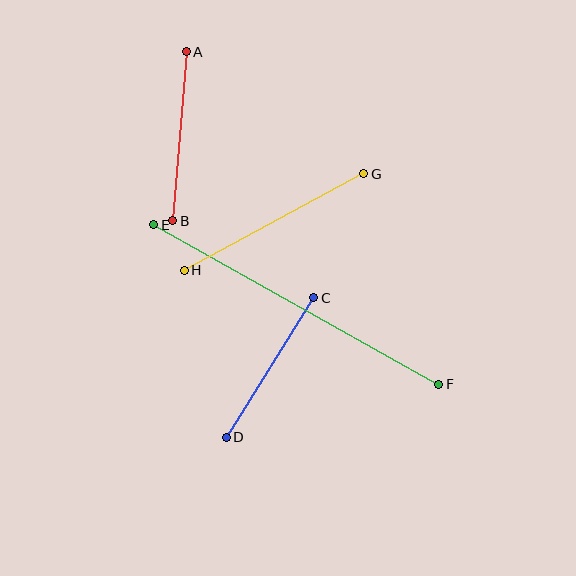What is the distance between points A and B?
The distance is approximately 170 pixels.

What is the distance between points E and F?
The distance is approximately 326 pixels.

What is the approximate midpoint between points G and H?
The midpoint is at approximately (274, 222) pixels.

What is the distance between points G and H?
The distance is approximately 204 pixels.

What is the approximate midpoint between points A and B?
The midpoint is at approximately (180, 136) pixels.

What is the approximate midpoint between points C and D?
The midpoint is at approximately (270, 367) pixels.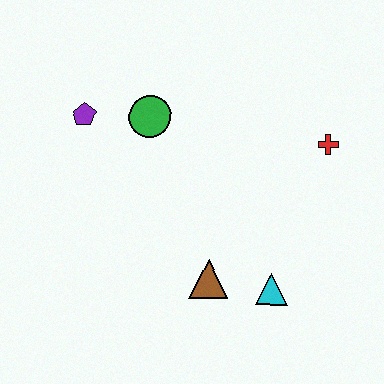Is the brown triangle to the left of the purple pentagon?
No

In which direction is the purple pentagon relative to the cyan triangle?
The purple pentagon is to the left of the cyan triangle.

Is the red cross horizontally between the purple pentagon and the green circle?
No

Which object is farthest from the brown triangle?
The purple pentagon is farthest from the brown triangle.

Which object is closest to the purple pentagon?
The green circle is closest to the purple pentagon.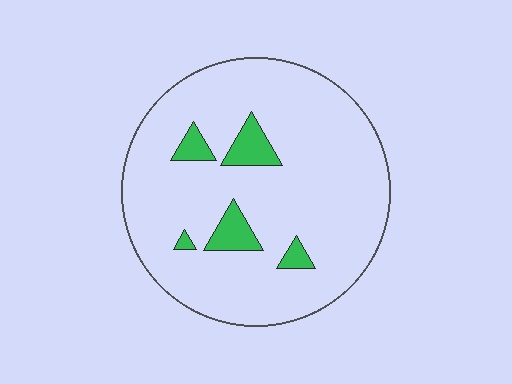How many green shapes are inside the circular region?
5.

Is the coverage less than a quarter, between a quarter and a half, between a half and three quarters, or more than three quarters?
Less than a quarter.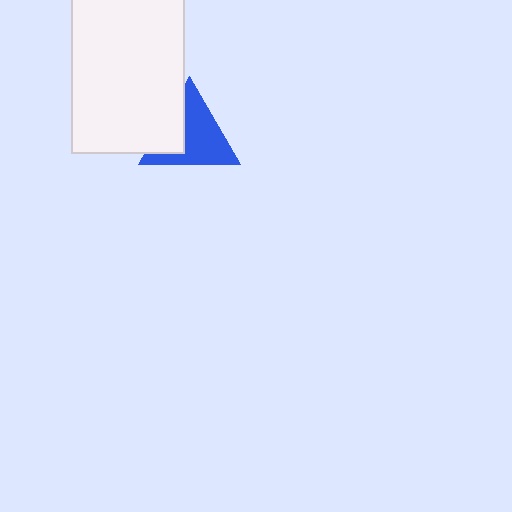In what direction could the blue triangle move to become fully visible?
The blue triangle could move right. That would shift it out from behind the white rectangle entirely.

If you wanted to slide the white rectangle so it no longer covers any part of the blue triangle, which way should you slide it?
Slide it left — that is the most direct way to separate the two shapes.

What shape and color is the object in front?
The object in front is a white rectangle.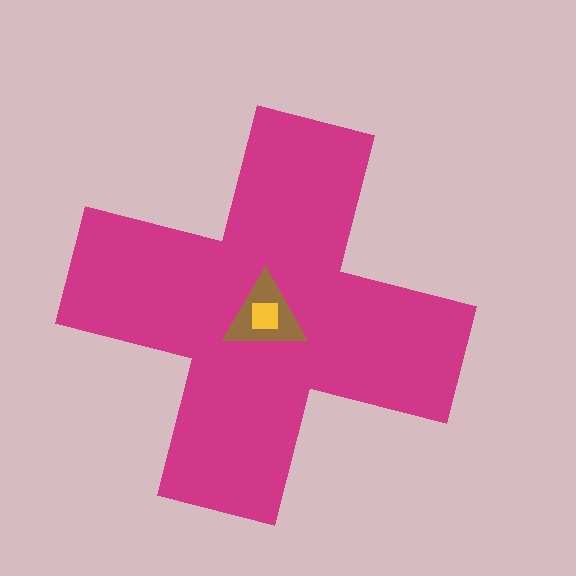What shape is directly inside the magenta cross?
The brown triangle.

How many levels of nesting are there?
3.